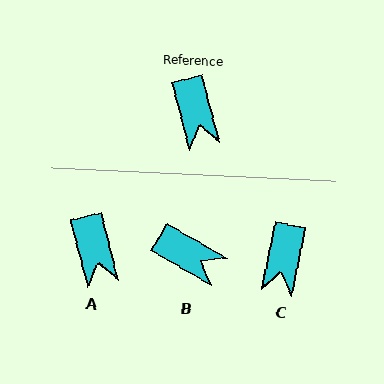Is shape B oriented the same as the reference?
No, it is off by about 45 degrees.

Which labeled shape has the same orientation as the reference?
A.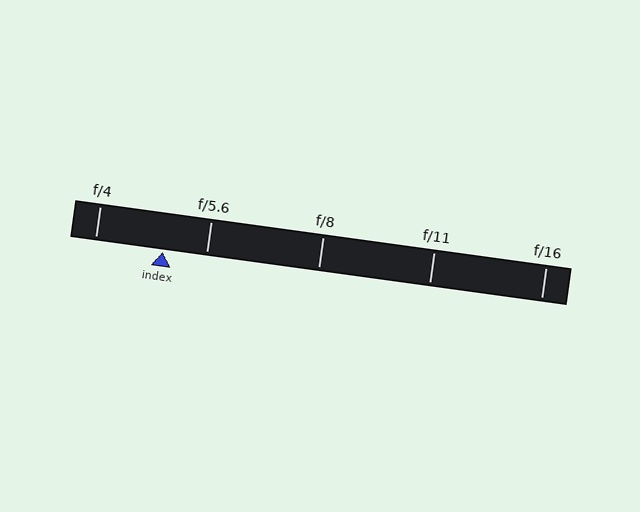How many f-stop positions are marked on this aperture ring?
There are 5 f-stop positions marked.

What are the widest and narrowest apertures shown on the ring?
The widest aperture shown is f/4 and the narrowest is f/16.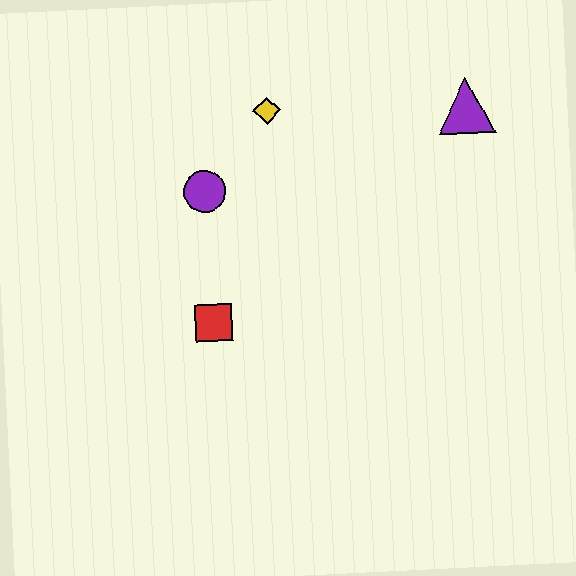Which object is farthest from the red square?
The purple triangle is farthest from the red square.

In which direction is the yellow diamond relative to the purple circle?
The yellow diamond is above the purple circle.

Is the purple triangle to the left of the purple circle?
No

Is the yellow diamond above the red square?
Yes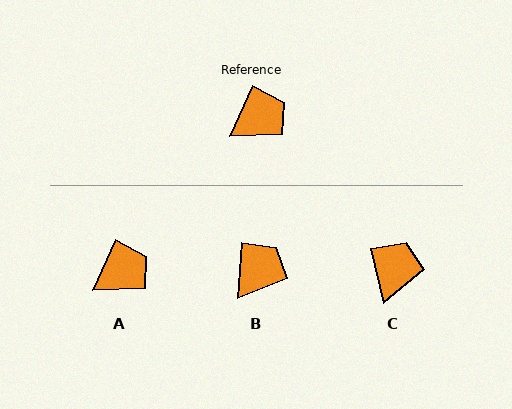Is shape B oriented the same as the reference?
No, it is off by about 21 degrees.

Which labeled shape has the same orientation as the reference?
A.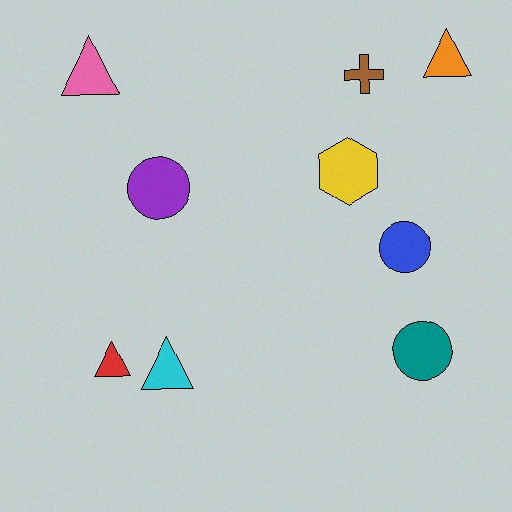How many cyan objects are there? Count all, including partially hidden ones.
There is 1 cyan object.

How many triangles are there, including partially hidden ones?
There are 4 triangles.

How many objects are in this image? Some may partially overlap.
There are 9 objects.